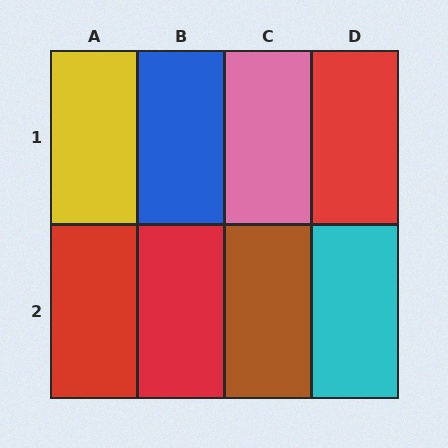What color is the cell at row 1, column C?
Pink.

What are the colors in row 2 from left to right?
Red, red, brown, cyan.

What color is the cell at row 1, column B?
Blue.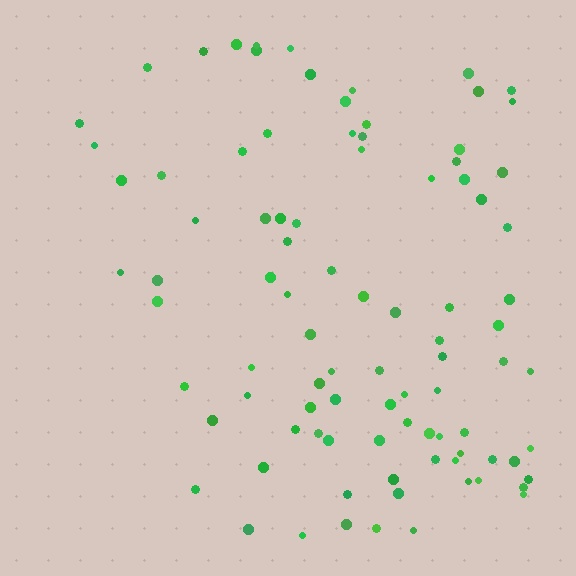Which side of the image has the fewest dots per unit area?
The left.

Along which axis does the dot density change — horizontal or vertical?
Horizontal.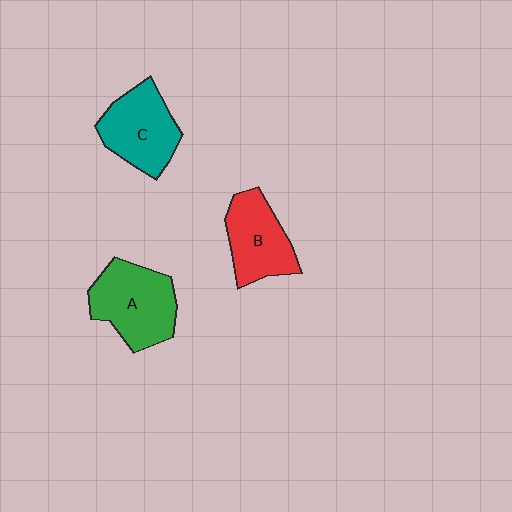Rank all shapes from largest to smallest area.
From largest to smallest: A (green), C (teal), B (red).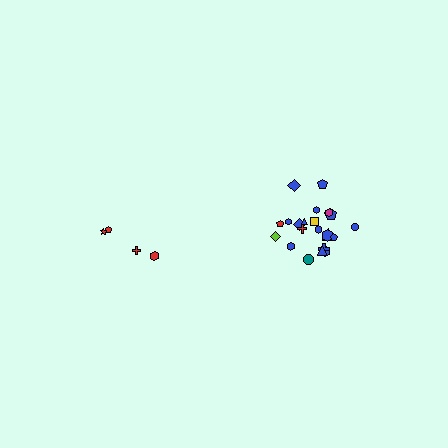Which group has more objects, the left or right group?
The right group.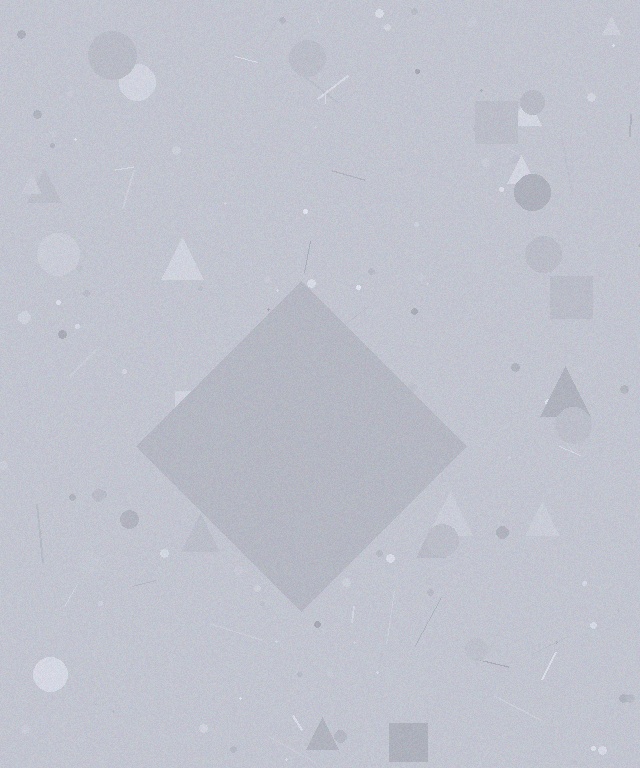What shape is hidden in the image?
A diamond is hidden in the image.